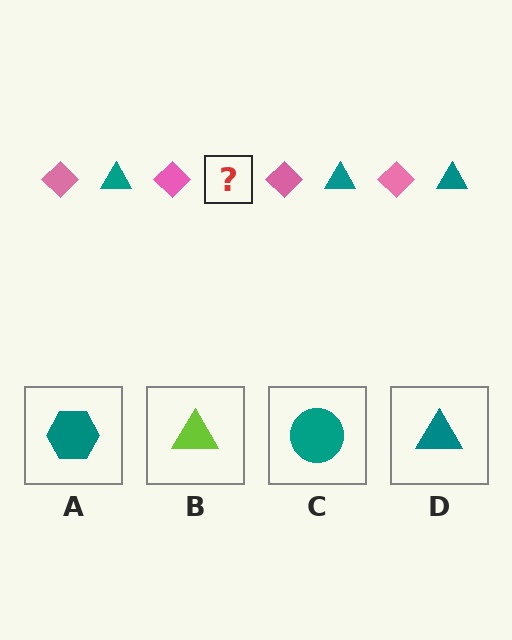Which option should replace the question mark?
Option D.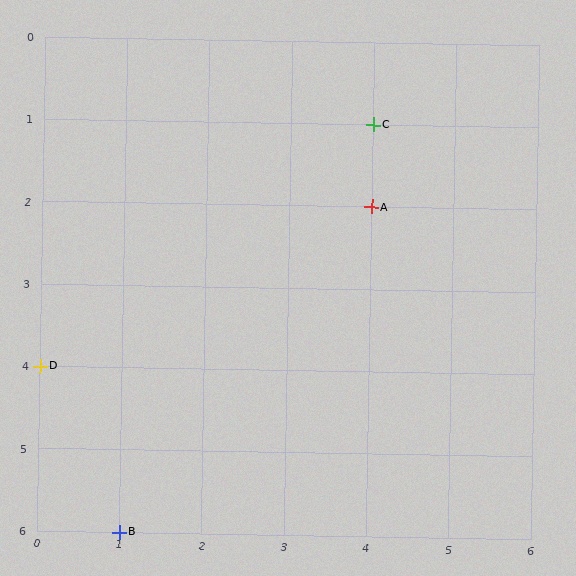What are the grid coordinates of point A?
Point A is at grid coordinates (4, 2).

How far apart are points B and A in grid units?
Points B and A are 3 columns and 4 rows apart (about 5.0 grid units diagonally).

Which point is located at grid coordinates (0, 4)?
Point D is at (0, 4).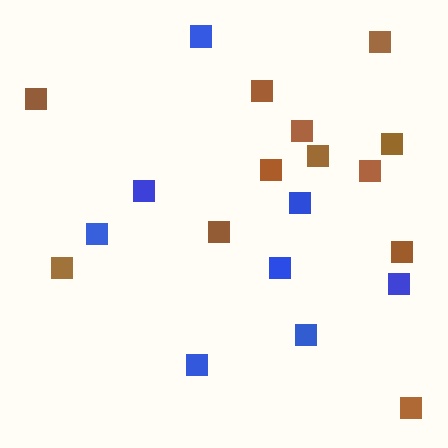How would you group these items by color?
There are 2 groups: one group of blue squares (8) and one group of brown squares (12).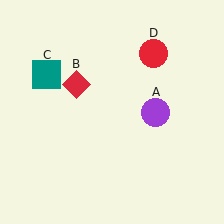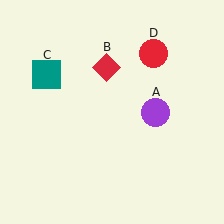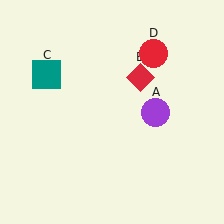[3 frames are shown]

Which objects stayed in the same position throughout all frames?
Purple circle (object A) and teal square (object C) and red circle (object D) remained stationary.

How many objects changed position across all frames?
1 object changed position: red diamond (object B).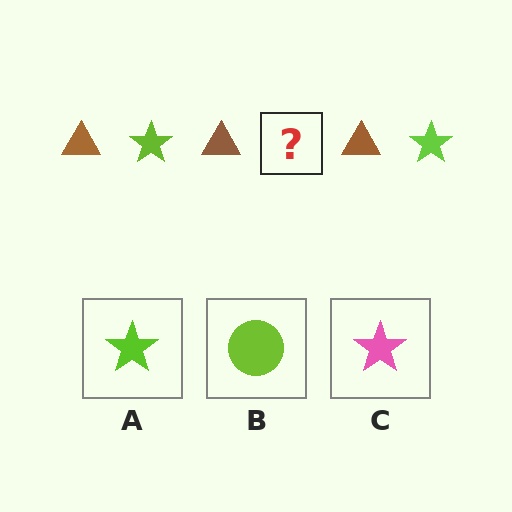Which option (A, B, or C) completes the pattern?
A.